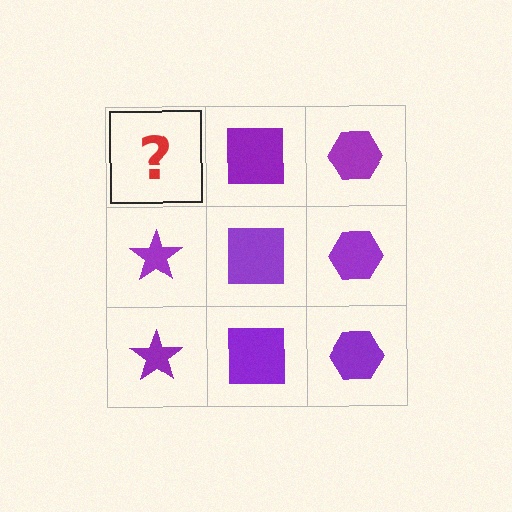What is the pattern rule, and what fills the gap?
The rule is that each column has a consistent shape. The gap should be filled with a purple star.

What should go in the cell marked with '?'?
The missing cell should contain a purple star.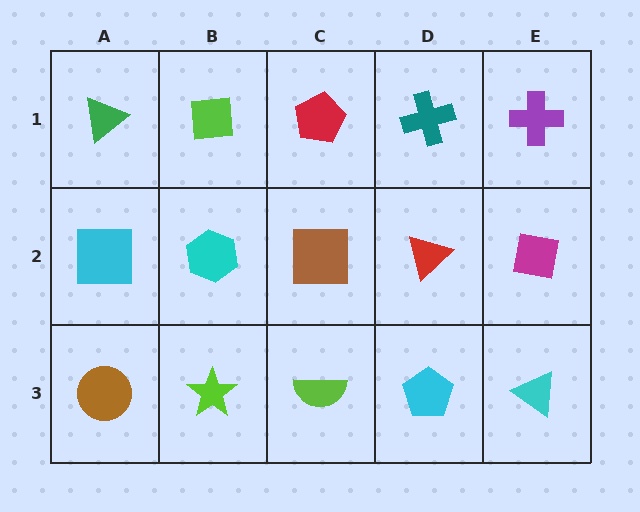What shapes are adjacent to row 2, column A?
A green triangle (row 1, column A), a brown circle (row 3, column A), a cyan hexagon (row 2, column B).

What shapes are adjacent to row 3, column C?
A brown square (row 2, column C), a lime star (row 3, column B), a cyan pentagon (row 3, column D).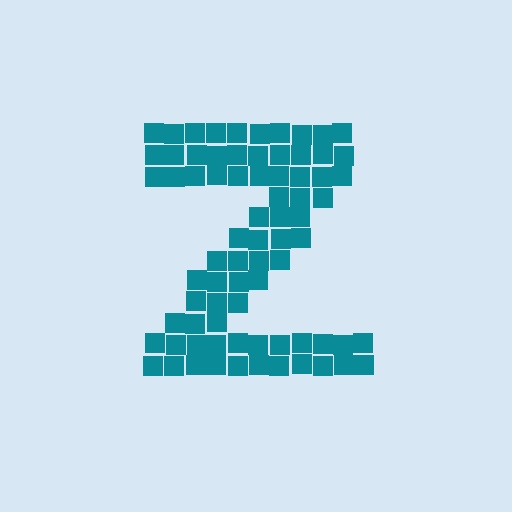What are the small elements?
The small elements are squares.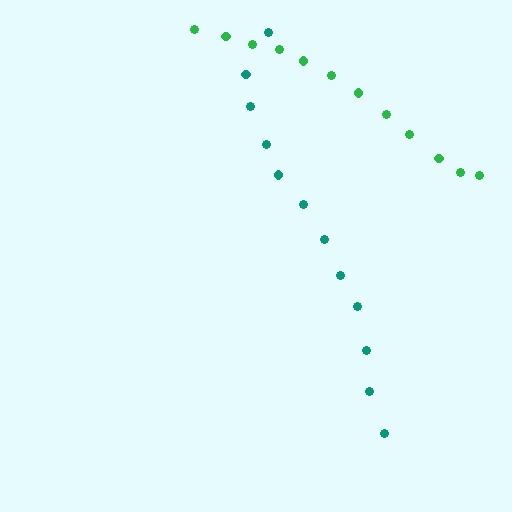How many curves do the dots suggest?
There are 2 distinct paths.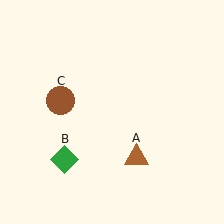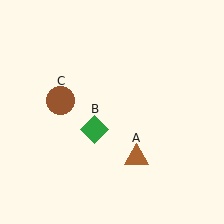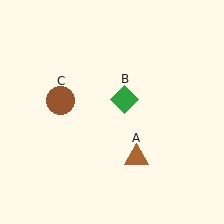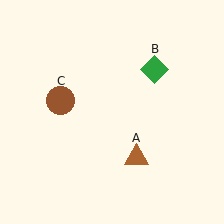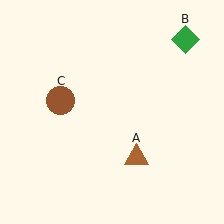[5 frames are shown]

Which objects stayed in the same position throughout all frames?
Brown triangle (object A) and brown circle (object C) remained stationary.